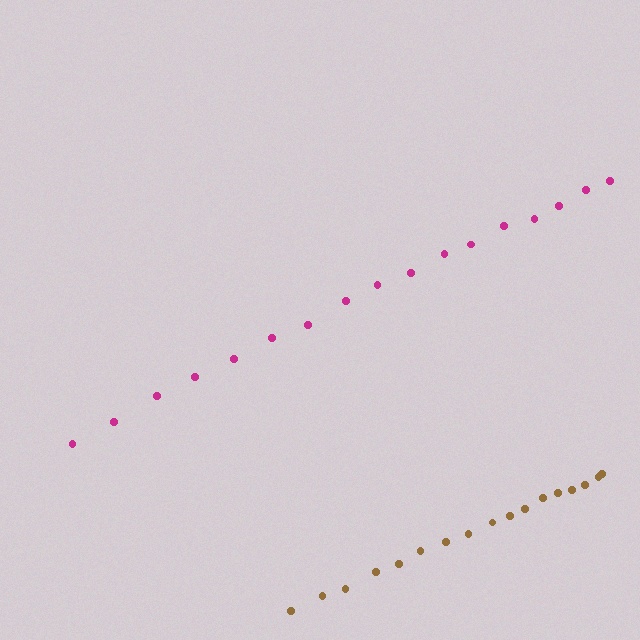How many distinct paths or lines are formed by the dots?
There are 2 distinct paths.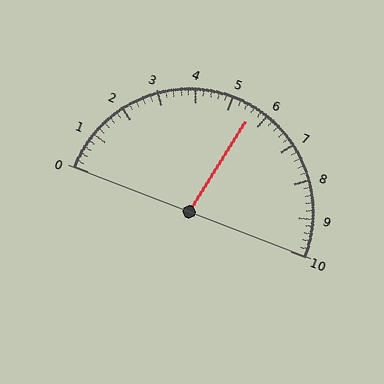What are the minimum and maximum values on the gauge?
The gauge ranges from 0 to 10.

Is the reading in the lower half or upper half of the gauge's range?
The reading is in the upper half of the range (0 to 10).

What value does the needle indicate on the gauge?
The needle indicates approximately 5.6.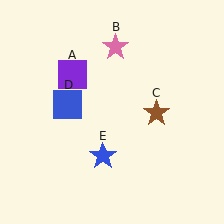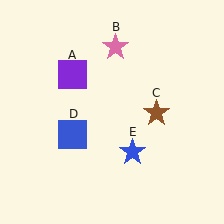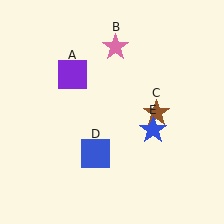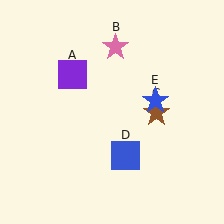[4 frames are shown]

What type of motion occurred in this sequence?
The blue square (object D), blue star (object E) rotated counterclockwise around the center of the scene.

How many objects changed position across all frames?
2 objects changed position: blue square (object D), blue star (object E).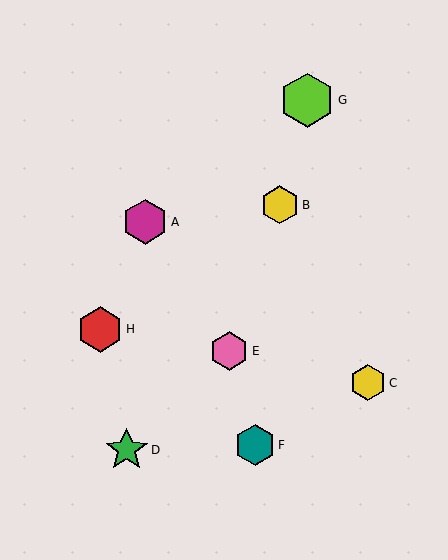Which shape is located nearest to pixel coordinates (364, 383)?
The yellow hexagon (labeled C) at (368, 383) is nearest to that location.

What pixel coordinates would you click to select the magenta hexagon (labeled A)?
Click at (145, 222) to select the magenta hexagon A.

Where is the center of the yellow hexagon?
The center of the yellow hexagon is at (368, 383).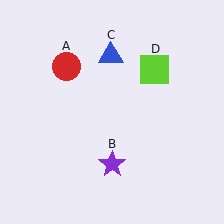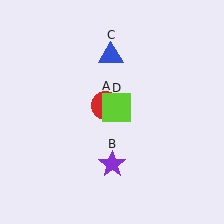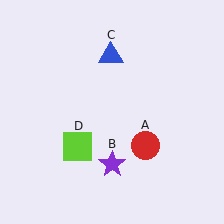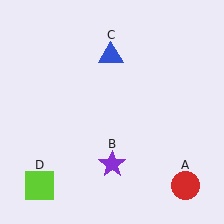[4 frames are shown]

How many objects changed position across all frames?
2 objects changed position: red circle (object A), lime square (object D).